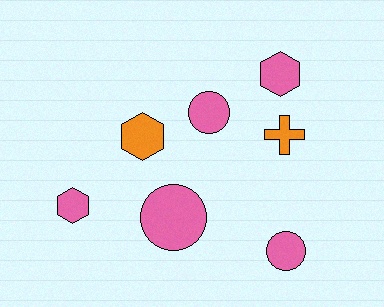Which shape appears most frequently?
Hexagon, with 3 objects.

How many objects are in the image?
There are 7 objects.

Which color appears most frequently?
Pink, with 5 objects.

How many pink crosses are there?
There are no pink crosses.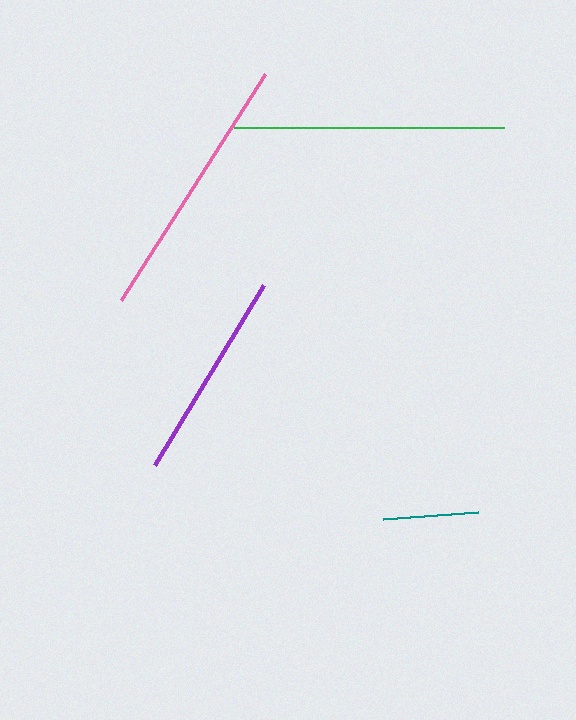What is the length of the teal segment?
The teal segment is approximately 96 pixels long.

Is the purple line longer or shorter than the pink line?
The pink line is longer than the purple line.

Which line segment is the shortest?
The teal line is the shortest at approximately 96 pixels.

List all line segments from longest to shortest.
From longest to shortest: green, pink, purple, teal.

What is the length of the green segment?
The green segment is approximately 270 pixels long.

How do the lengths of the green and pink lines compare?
The green and pink lines are approximately the same length.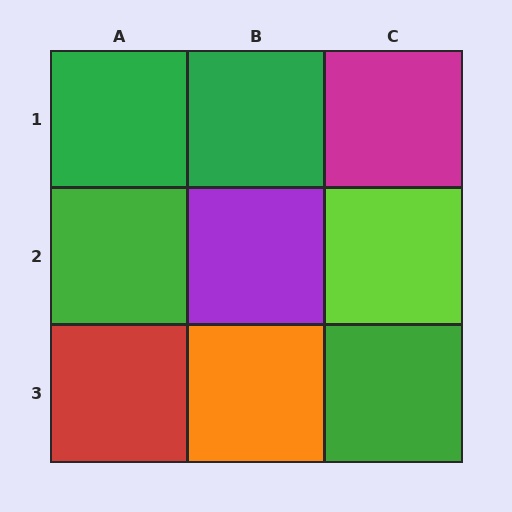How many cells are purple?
1 cell is purple.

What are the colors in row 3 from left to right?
Red, orange, green.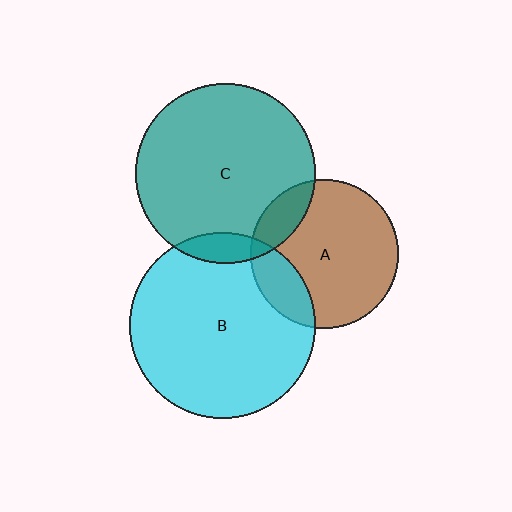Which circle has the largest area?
Circle B (cyan).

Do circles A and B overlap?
Yes.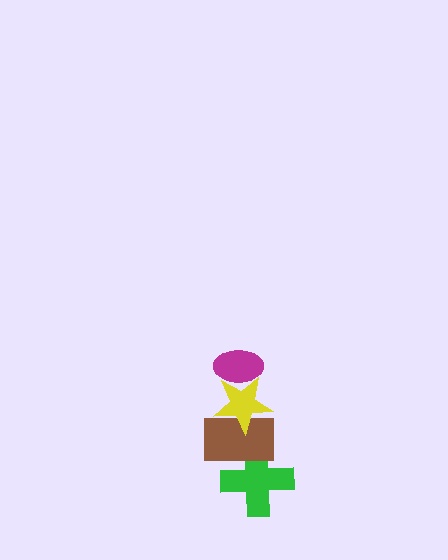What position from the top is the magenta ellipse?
The magenta ellipse is 1st from the top.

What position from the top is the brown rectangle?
The brown rectangle is 3rd from the top.